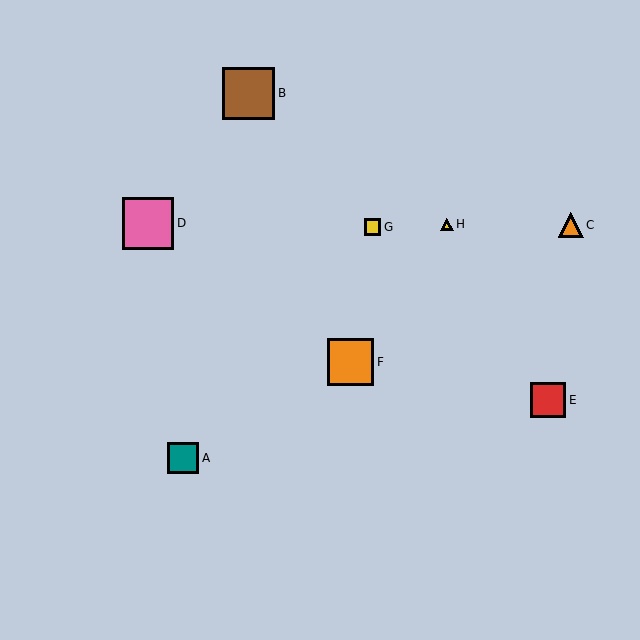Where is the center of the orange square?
The center of the orange square is at (350, 362).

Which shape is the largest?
The brown square (labeled B) is the largest.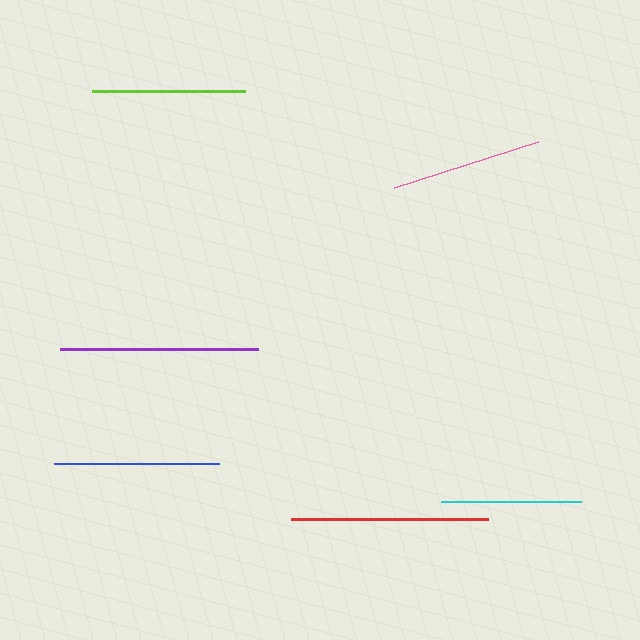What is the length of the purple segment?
The purple segment is approximately 198 pixels long.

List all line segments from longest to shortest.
From longest to shortest: purple, red, blue, lime, pink, cyan.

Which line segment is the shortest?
The cyan line is the shortest at approximately 139 pixels.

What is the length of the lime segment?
The lime segment is approximately 153 pixels long.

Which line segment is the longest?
The purple line is the longest at approximately 198 pixels.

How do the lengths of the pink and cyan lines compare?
The pink and cyan lines are approximately the same length.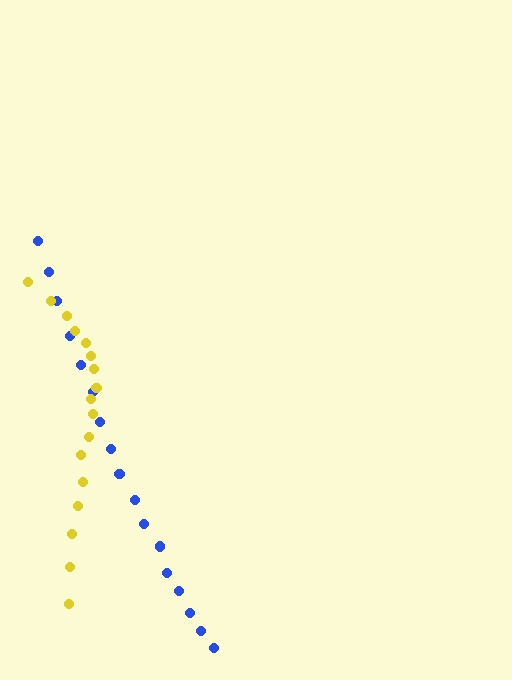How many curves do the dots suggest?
There are 2 distinct paths.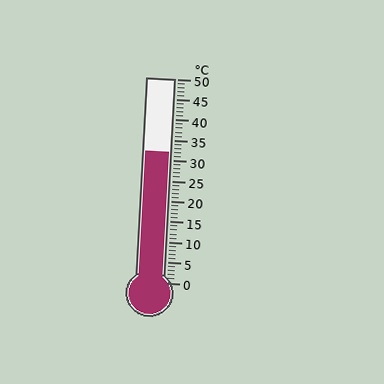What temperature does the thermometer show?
The thermometer shows approximately 32°C.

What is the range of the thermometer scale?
The thermometer scale ranges from 0°C to 50°C.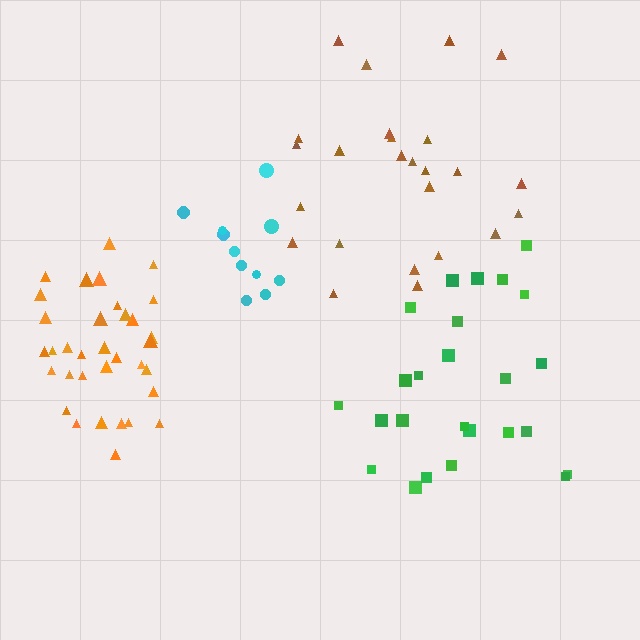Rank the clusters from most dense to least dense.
orange, cyan, green, brown.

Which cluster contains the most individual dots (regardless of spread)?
Orange (34).